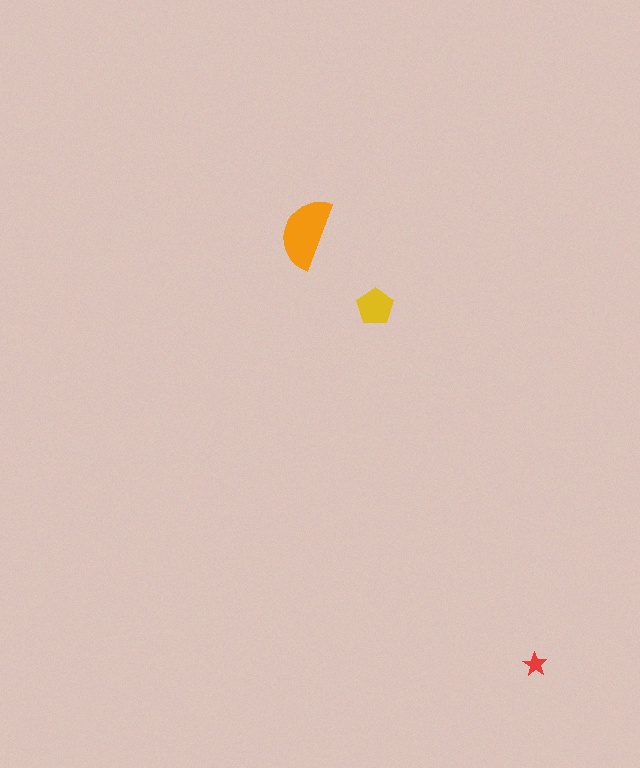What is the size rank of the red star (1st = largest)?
3rd.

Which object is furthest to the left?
The orange semicircle is leftmost.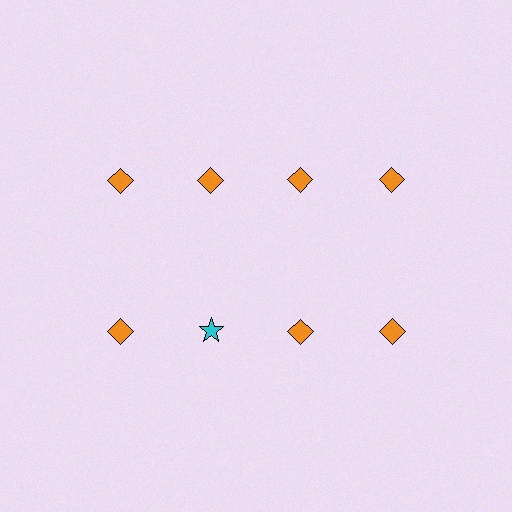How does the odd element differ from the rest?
It differs in both color (cyan instead of orange) and shape (star instead of diamond).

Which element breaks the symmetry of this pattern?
The cyan star in the second row, second from left column breaks the symmetry. All other shapes are orange diamonds.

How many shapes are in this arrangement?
There are 8 shapes arranged in a grid pattern.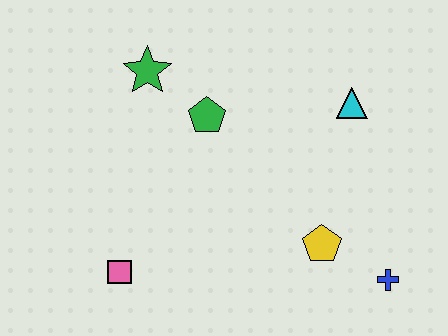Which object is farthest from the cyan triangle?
The pink square is farthest from the cyan triangle.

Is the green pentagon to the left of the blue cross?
Yes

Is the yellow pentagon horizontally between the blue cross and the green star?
Yes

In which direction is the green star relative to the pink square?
The green star is above the pink square.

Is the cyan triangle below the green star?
Yes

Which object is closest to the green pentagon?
The green star is closest to the green pentagon.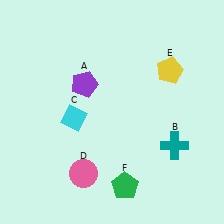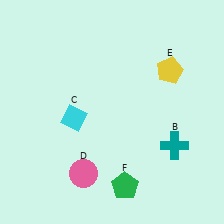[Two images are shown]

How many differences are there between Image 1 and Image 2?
There is 1 difference between the two images.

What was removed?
The purple pentagon (A) was removed in Image 2.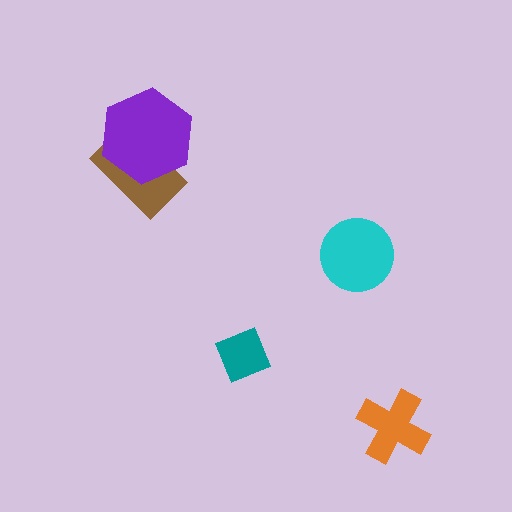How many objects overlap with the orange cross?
0 objects overlap with the orange cross.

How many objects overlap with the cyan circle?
0 objects overlap with the cyan circle.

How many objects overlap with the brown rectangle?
1 object overlaps with the brown rectangle.